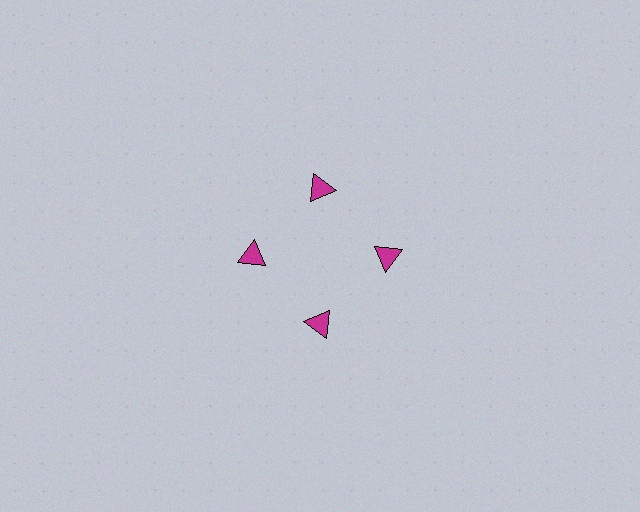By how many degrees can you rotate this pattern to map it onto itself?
The pattern maps onto itself every 90 degrees of rotation.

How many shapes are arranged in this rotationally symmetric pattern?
There are 4 shapes, arranged in 4 groups of 1.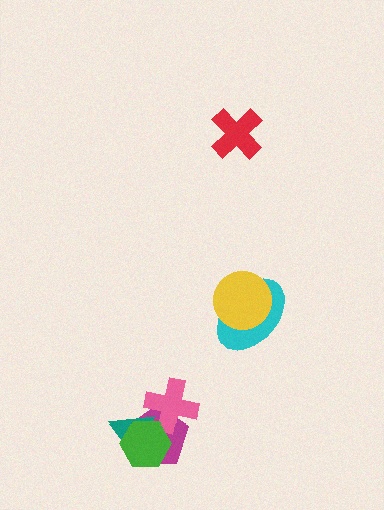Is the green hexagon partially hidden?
No, no other shape covers it.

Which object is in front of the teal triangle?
The green hexagon is in front of the teal triangle.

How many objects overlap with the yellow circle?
1 object overlaps with the yellow circle.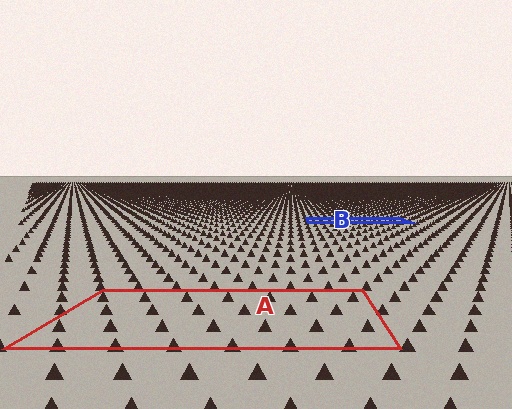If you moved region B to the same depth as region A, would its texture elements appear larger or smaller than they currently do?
They would appear larger. At a closer depth, the same texture elements are projected at a bigger on-screen size.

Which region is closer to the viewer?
Region A is closer. The texture elements there are larger and more spread out.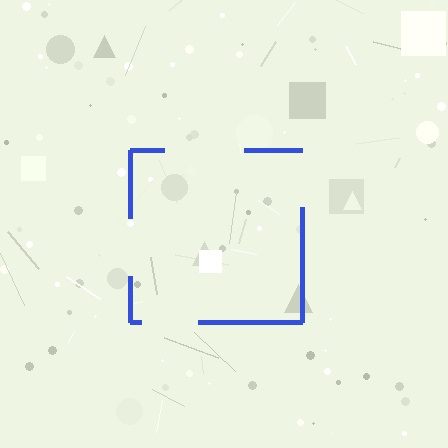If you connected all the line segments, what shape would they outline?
They would outline a square.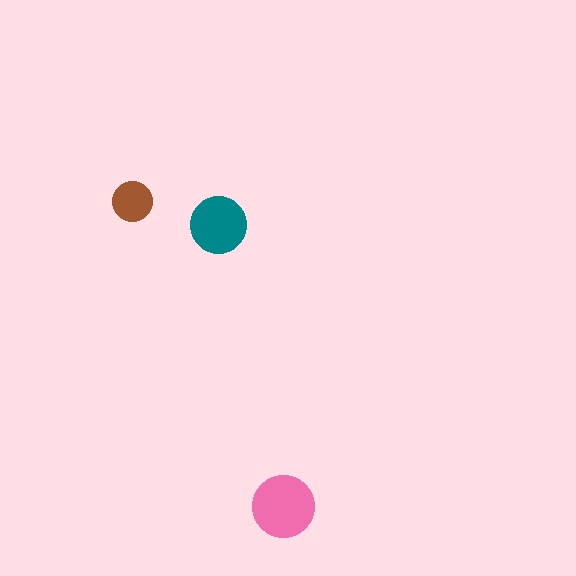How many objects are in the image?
There are 3 objects in the image.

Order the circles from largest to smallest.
the pink one, the teal one, the brown one.